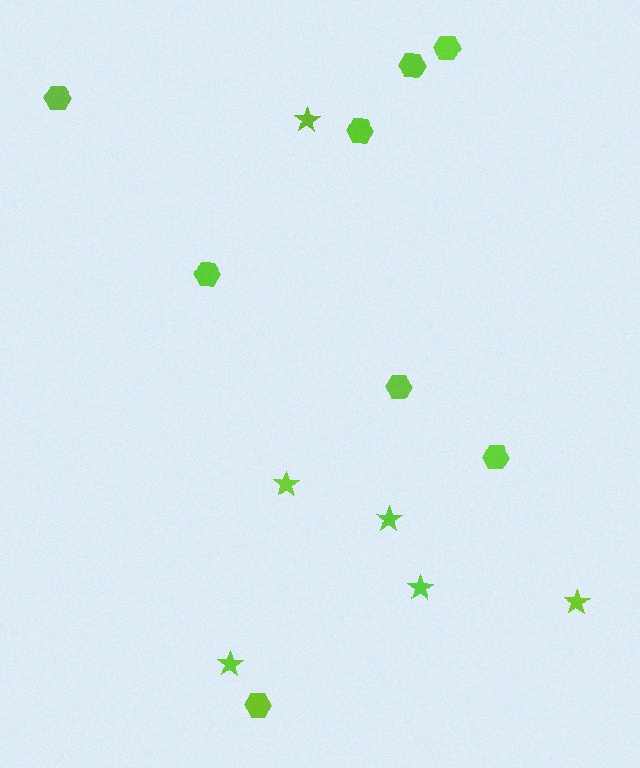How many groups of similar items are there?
There are 2 groups: one group of hexagons (8) and one group of stars (6).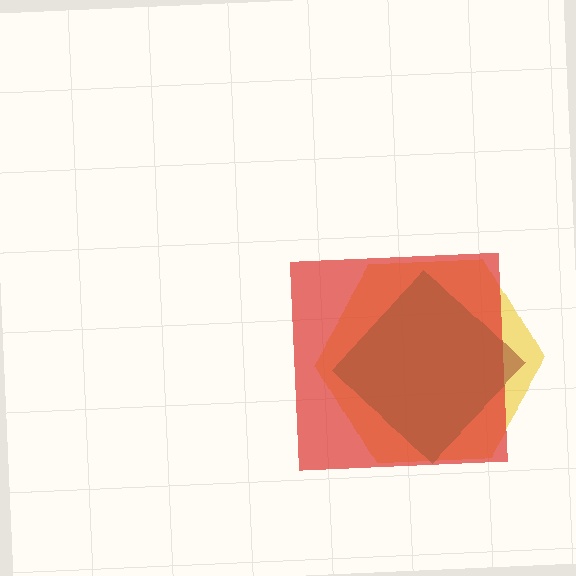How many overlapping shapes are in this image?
There are 3 overlapping shapes in the image.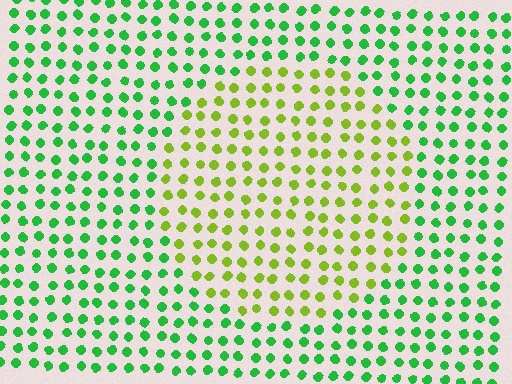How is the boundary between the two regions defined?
The boundary is defined purely by a slight shift in hue (about 47 degrees). Spacing, size, and orientation are identical on both sides.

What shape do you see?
I see a circle.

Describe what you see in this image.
The image is filled with small green elements in a uniform arrangement. A circle-shaped region is visible where the elements are tinted to a slightly different hue, forming a subtle color boundary.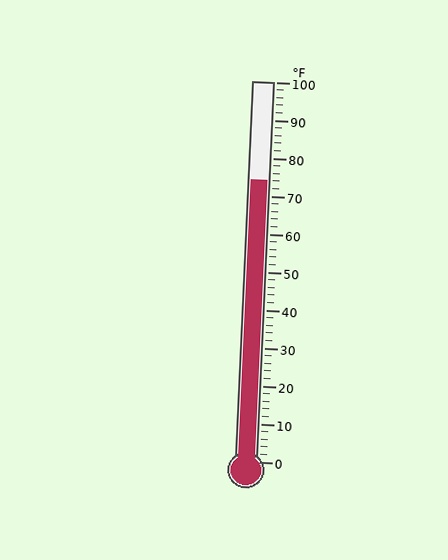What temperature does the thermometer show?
The thermometer shows approximately 74°F.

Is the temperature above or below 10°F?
The temperature is above 10°F.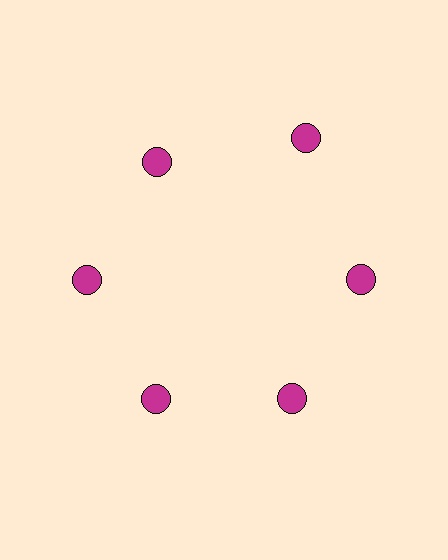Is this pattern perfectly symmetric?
No. The 6 magenta circles are arranged in a ring, but one element near the 1 o'clock position is pushed outward from the center, breaking the 6-fold rotational symmetry.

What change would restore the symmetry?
The symmetry would be restored by moving it inward, back onto the ring so that all 6 circles sit at equal angles and equal distance from the center.